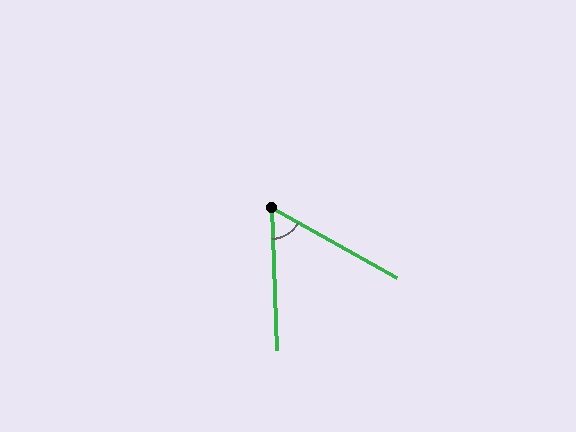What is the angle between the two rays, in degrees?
Approximately 58 degrees.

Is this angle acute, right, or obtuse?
It is acute.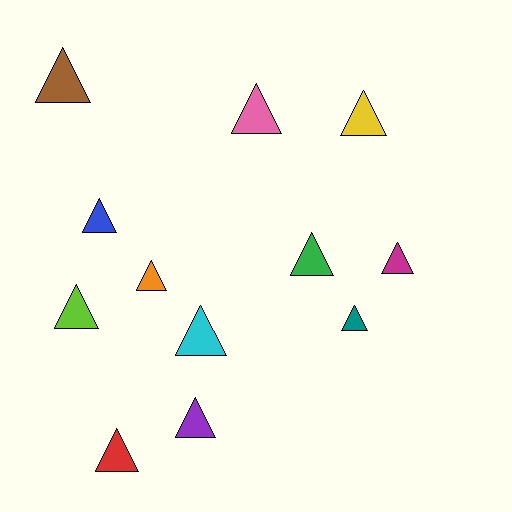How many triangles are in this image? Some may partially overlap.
There are 12 triangles.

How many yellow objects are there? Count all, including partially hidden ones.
There is 1 yellow object.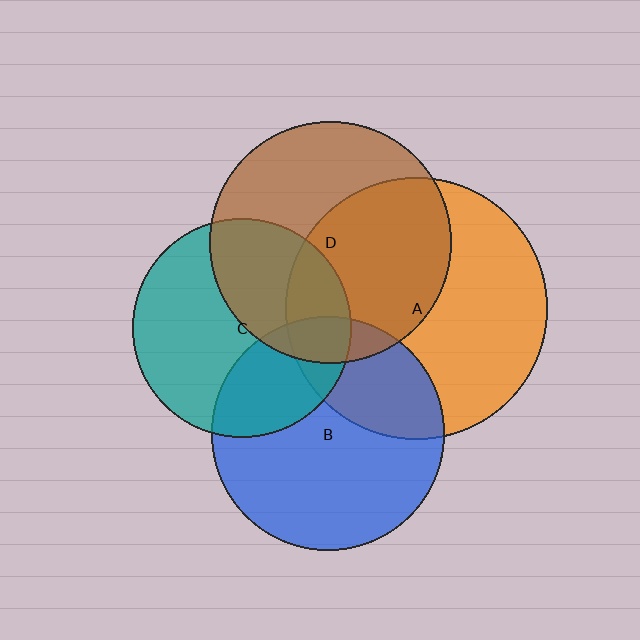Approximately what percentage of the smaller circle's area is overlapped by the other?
Approximately 40%.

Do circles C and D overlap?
Yes.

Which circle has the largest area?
Circle A (orange).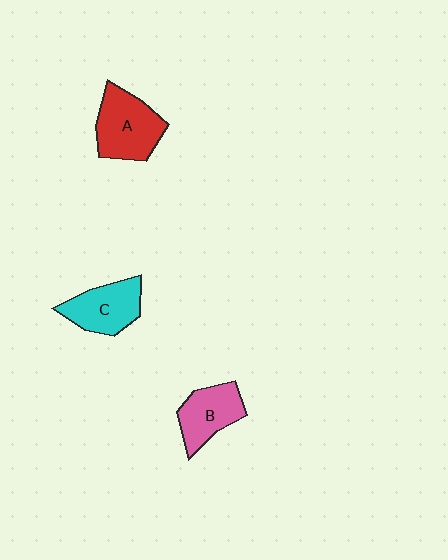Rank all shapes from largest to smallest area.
From largest to smallest: A (red), C (cyan), B (pink).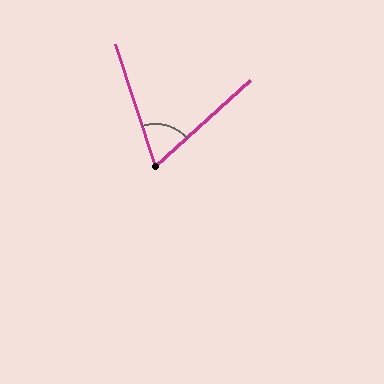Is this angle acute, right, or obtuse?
It is acute.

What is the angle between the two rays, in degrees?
Approximately 66 degrees.